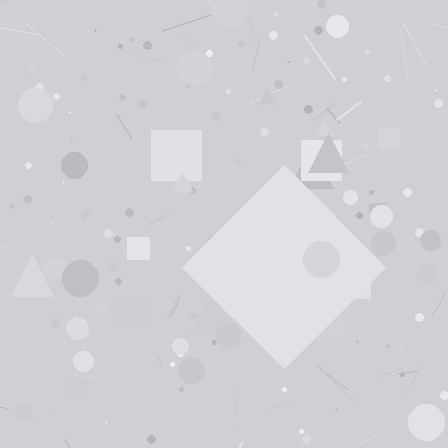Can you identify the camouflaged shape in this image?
The camouflaged shape is a diamond.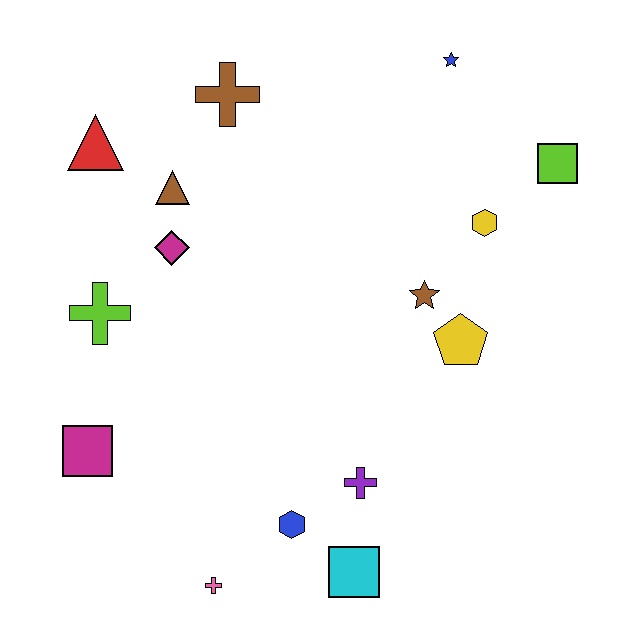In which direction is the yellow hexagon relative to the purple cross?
The yellow hexagon is above the purple cross.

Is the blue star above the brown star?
Yes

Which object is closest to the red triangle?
The brown triangle is closest to the red triangle.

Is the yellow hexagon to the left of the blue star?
No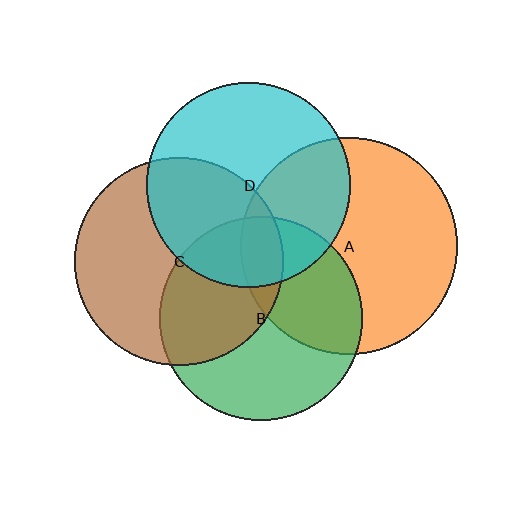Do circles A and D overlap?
Yes.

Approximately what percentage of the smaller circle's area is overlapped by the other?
Approximately 35%.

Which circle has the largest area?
Circle A (orange).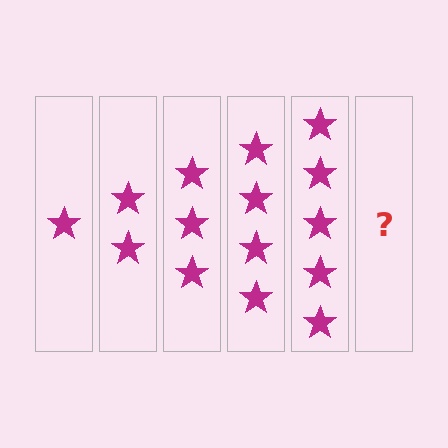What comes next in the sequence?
The next element should be 6 stars.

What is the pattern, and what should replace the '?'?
The pattern is that each step adds one more star. The '?' should be 6 stars.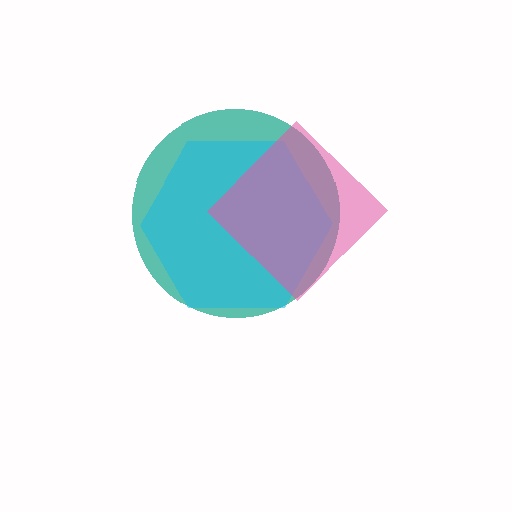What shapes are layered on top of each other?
The layered shapes are: a teal circle, a cyan hexagon, a pink diamond.